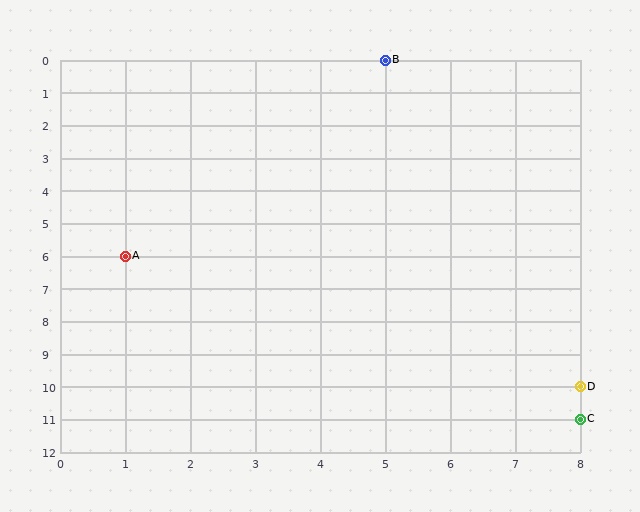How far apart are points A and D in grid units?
Points A and D are 7 columns and 4 rows apart (about 8.1 grid units diagonally).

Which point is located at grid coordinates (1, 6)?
Point A is at (1, 6).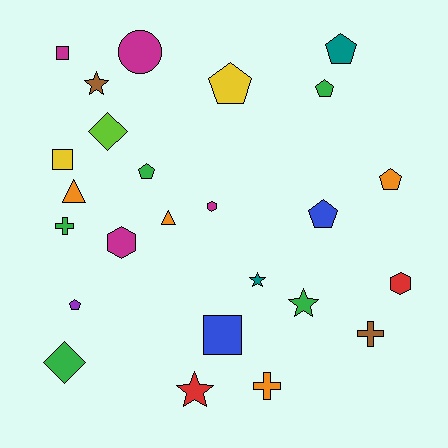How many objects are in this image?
There are 25 objects.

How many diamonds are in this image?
There are 2 diamonds.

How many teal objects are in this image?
There are 2 teal objects.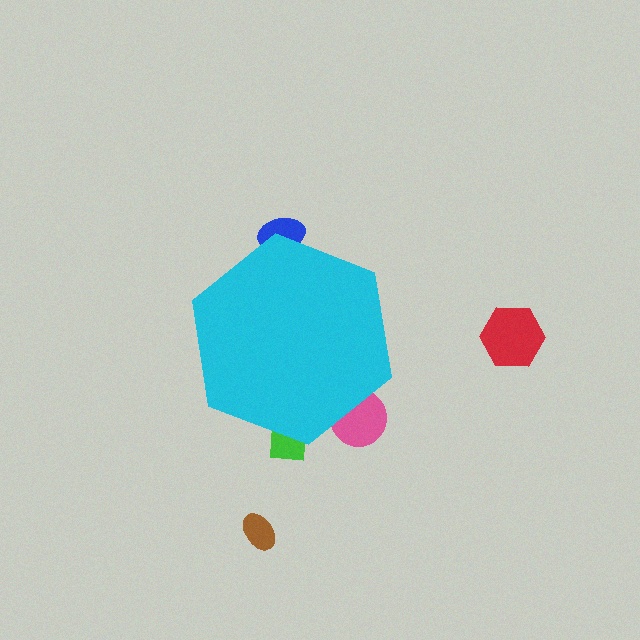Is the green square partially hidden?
Yes, the green square is partially hidden behind the cyan hexagon.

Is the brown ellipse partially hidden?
No, the brown ellipse is fully visible.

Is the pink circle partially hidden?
Yes, the pink circle is partially hidden behind the cyan hexagon.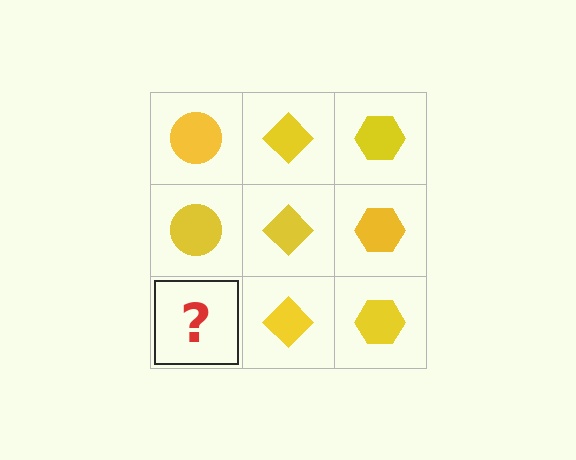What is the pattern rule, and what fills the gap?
The rule is that each column has a consistent shape. The gap should be filled with a yellow circle.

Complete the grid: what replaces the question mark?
The question mark should be replaced with a yellow circle.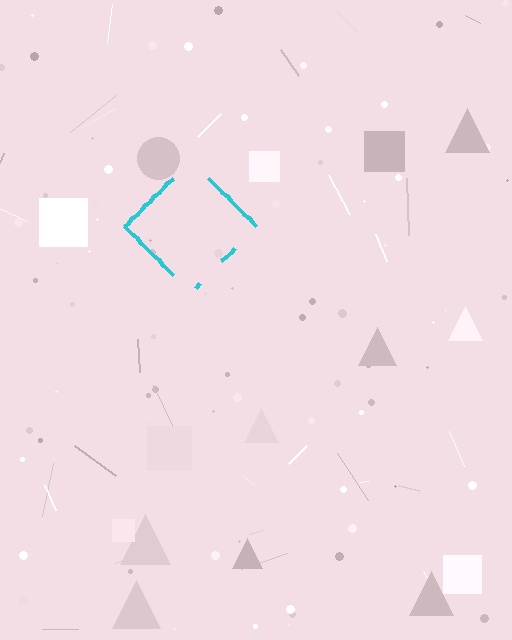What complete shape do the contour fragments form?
The contour fragments form a diamond.